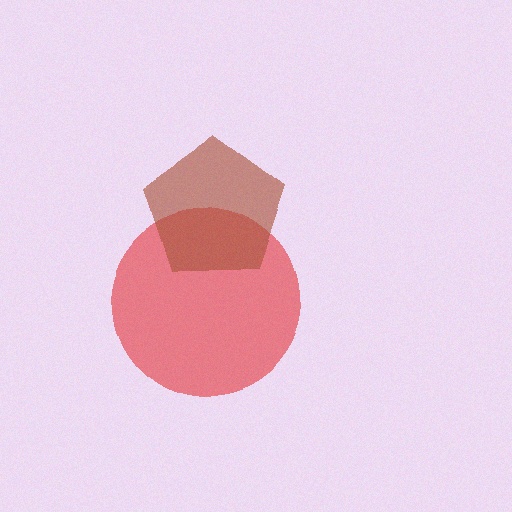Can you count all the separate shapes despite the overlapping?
Yes, there are 2 separate shapes.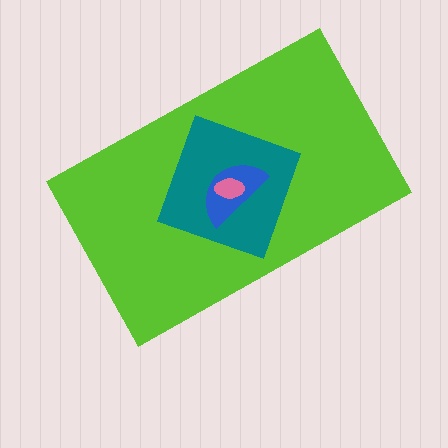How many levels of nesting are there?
4.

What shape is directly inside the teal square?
The blue semicircle.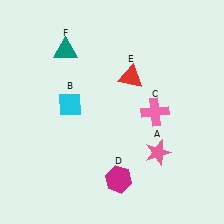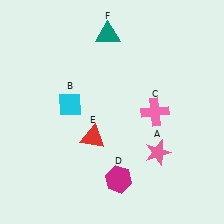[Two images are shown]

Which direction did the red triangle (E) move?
The red triangle (E) moved down.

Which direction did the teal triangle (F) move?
The teal triangle (F) moved right.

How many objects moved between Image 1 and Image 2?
2 objects moved between the two images.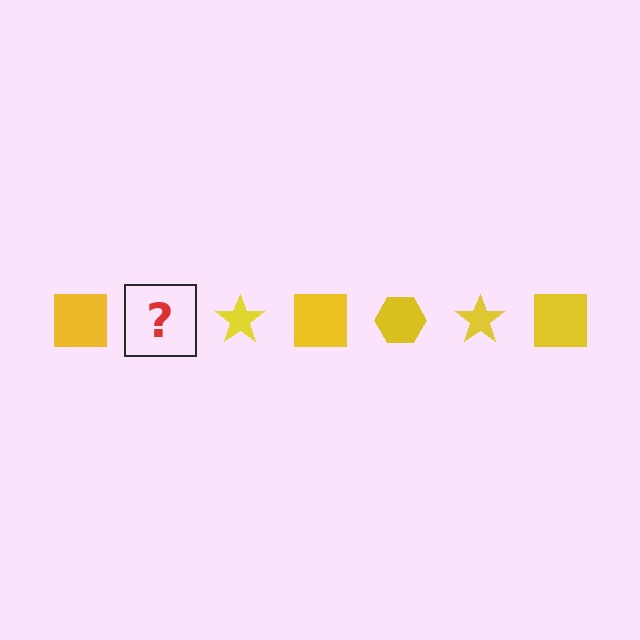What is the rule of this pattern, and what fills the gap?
The rule is that the pattern cycles through square, hexagon, star shapes in yellow. The gap should be filled with a yellow hexagon.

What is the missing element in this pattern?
The missing element is a yellow hexagon.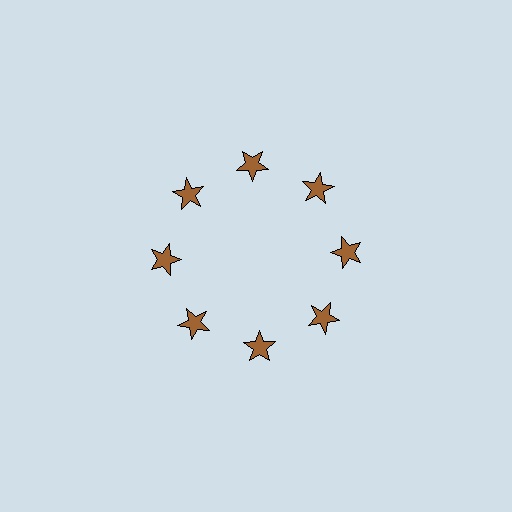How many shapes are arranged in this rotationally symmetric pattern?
There are 8 shapes, arranged in 8 groups of 1.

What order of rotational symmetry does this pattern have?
This pattern has 8-fold rotational symmetry.